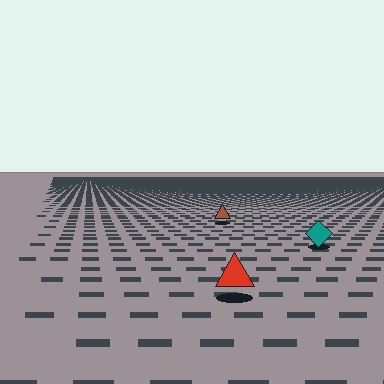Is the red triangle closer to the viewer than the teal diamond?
Yes. The red triangle is closer — you can tell from the texture gradient: the ground texture is coarser near it.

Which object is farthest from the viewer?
The brown triangle is farthest from the viewer. It appears smaller and the ground texture around it is denser.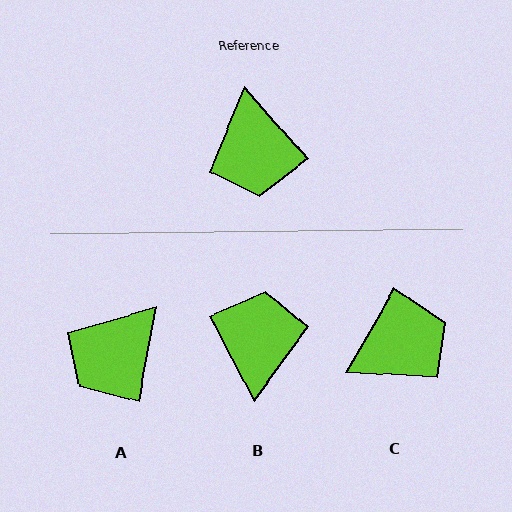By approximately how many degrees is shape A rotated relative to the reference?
Approximately 52 degrees clockwise.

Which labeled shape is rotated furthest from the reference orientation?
B, about 166 degrees away.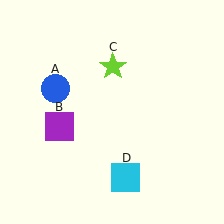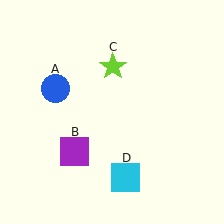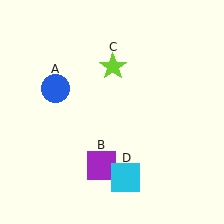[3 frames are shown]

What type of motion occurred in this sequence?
The purple square (object B) rotated counterclockwise around the center of the scene.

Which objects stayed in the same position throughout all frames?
Blue circle (object A) and lime star (object C) and cyan square (object D) remained stationary.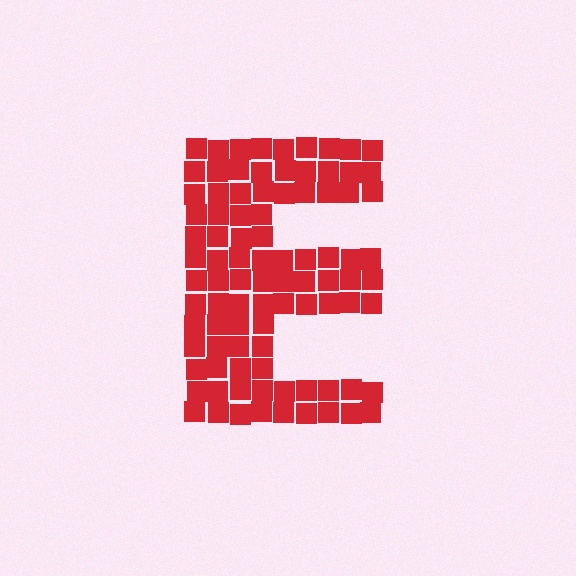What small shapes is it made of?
It is made of small squares.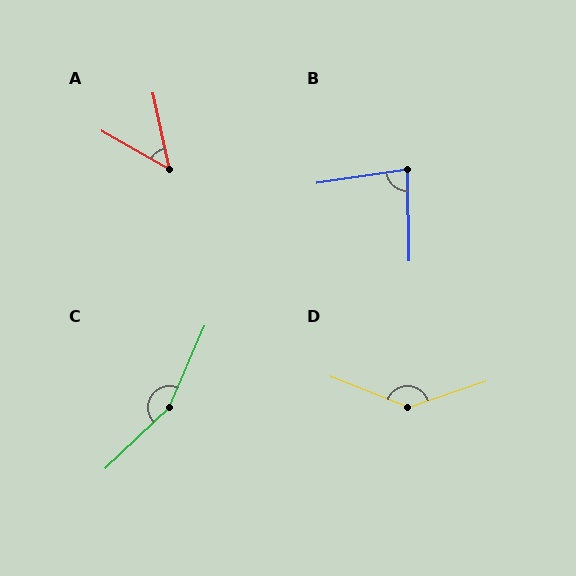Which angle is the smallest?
A, at approximately 48 degrees.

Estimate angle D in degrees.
Approximately 140 degrees.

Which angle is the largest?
C, at approximately 157 degrees.